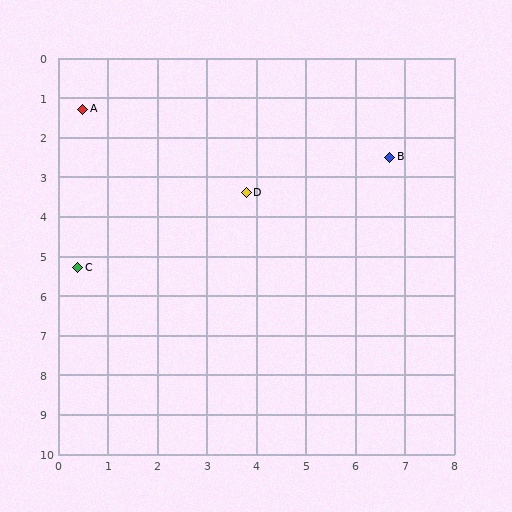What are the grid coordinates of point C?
Point C is at approximately (0.4, 5.3).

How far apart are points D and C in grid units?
Points D and C are about 3.9 grid units apart.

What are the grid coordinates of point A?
Point A is at approximately (0.5, 1.3).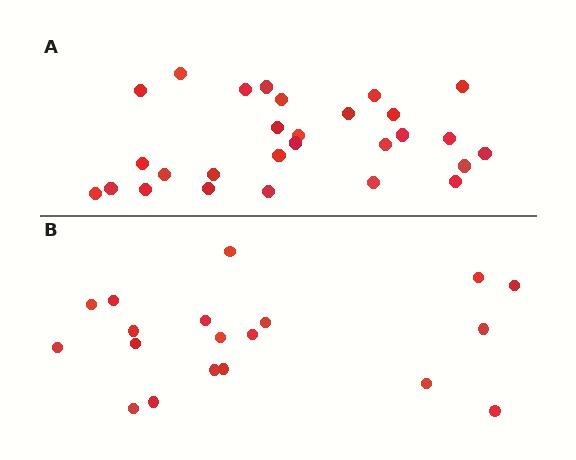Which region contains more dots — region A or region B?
Region A (the top region) has more dots.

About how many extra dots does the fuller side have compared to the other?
Region A has roughly 8 or so more dots than region B.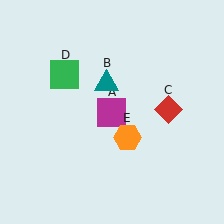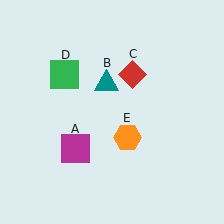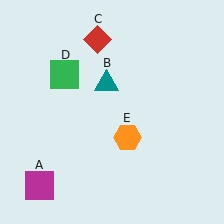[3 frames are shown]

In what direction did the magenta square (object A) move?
The magenta square (object A) moved down and to the left.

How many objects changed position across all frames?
2 objects changed position: magenta square (object A), red diamond (object C).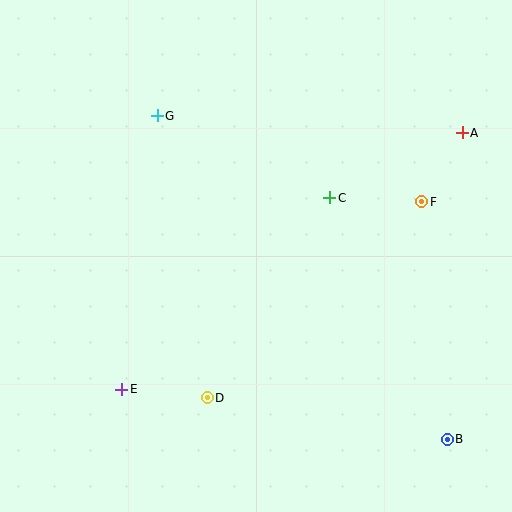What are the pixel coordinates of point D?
Point D is at (207, 398).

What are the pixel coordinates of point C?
Point C is at (330, 198).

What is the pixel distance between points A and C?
The distance between A and C is 148 pixels.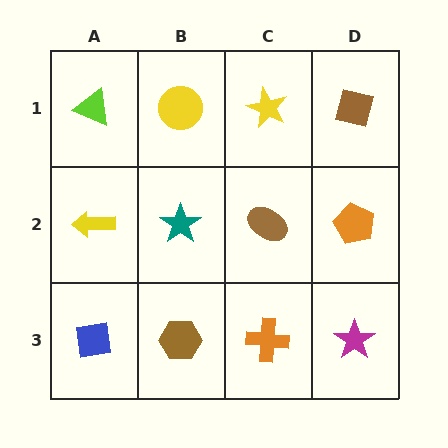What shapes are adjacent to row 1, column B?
A teal star (row 2, column B), a lime triangle (row 1, column A), a yellow star (row 1, column C).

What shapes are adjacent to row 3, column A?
A yellow arrow (row 2, column A), a brown hexagon (row 3, column B).